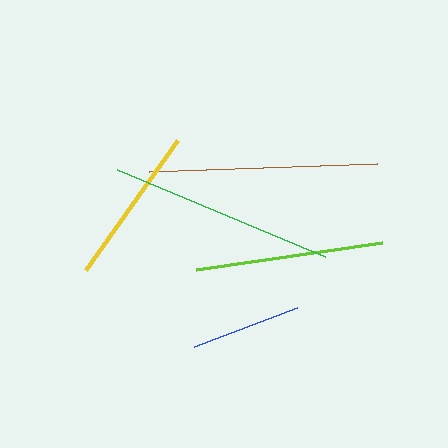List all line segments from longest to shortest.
From longest to shortest: brown, green, lime, yellow, blue.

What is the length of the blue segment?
The blue segment is approximately 110 pixels long.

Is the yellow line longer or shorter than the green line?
The green line is longer than the yellow line.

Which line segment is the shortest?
The blue line is the shortest at approximately 110 pixels.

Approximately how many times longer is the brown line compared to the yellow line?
The brown line is approximately 1.4 times the length of the yellow line.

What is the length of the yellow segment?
The yellow segment is approximately 159 pixels long.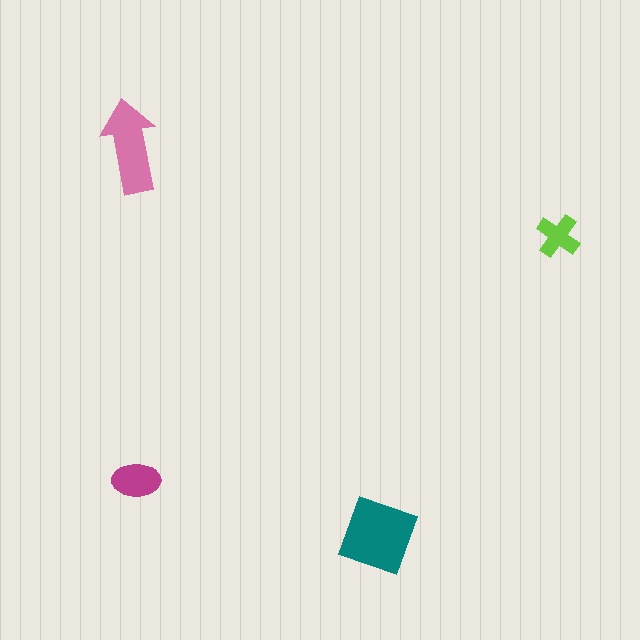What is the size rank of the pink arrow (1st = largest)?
2nd.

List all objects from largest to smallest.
The teal diamond, the pink arrow, the magenta ellipse, the lime cross.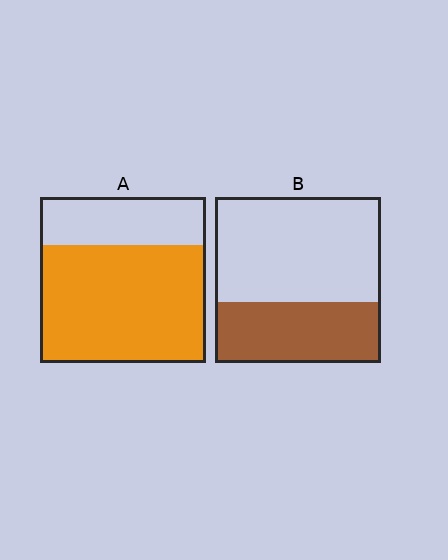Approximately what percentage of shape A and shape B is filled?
A is approximately 70% and B is approximately 35%.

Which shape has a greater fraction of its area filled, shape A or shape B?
Shape A.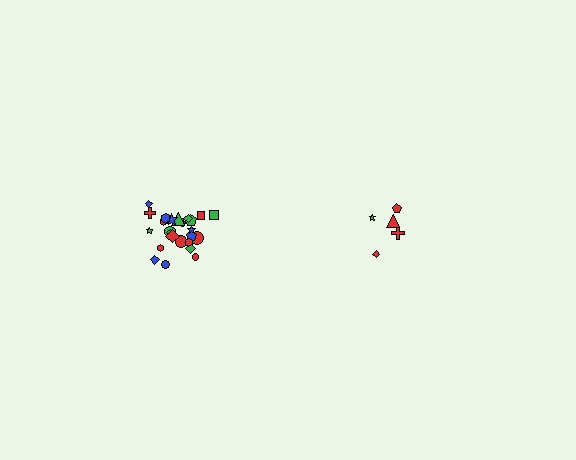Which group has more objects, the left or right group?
The left group.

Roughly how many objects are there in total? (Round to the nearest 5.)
Roughly 30 objects in total.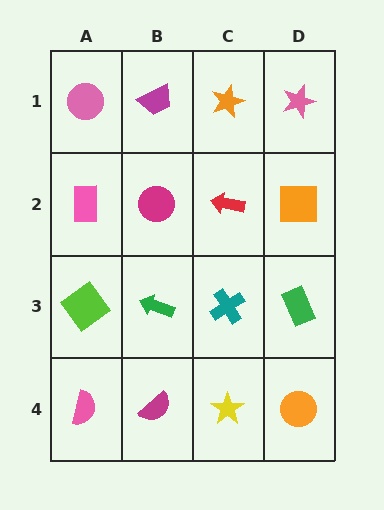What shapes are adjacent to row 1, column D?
An orange square (row 2, column D), an orange star (row 1, column C).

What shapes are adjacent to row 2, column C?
An orange star (row 1, column C), a teal cross (row 3, column C), a magenta circle (row 2, column B), an orange square (row 2, column D).